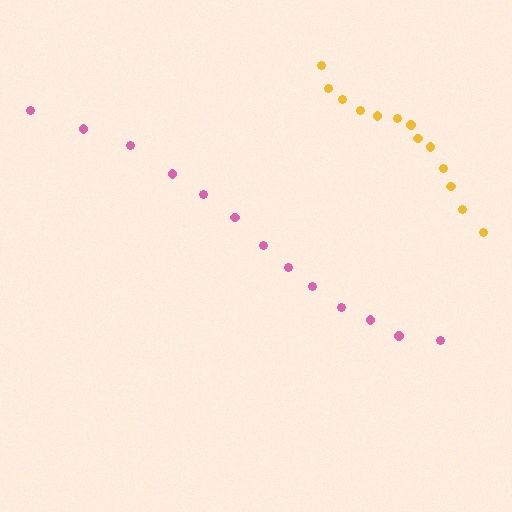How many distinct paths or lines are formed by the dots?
There are 2 distinct paths.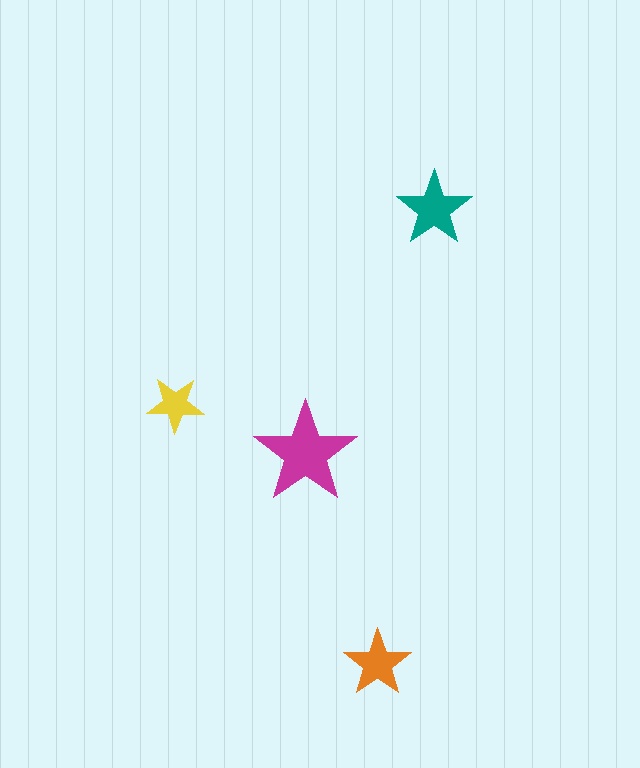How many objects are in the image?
There are 4 objects in the image.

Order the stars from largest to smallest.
the magenta one, the teal one, the orange one, the yellow one.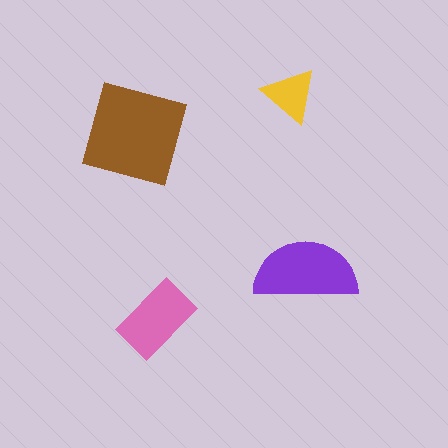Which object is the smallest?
The yellow triangle.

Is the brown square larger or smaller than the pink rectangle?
Larger.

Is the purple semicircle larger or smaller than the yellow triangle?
Larger.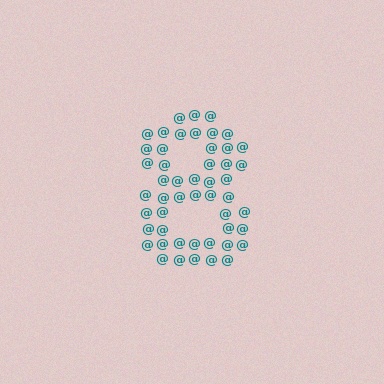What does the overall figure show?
The overall figure shows the digit 8.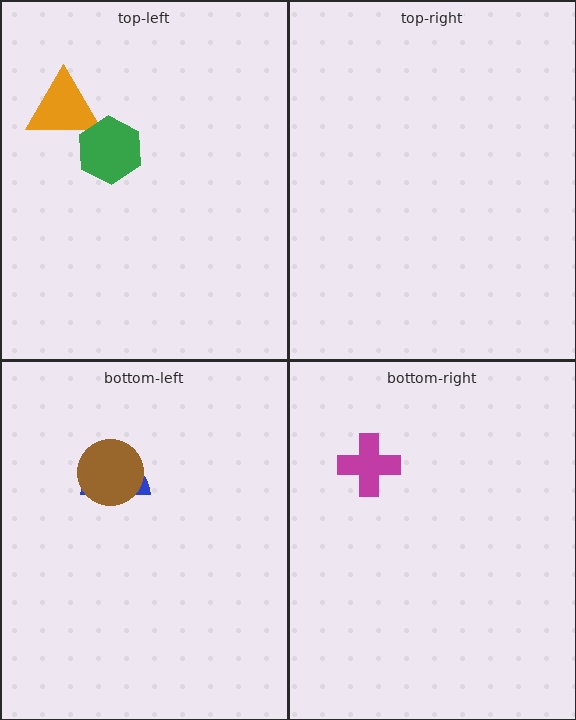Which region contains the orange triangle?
The top-left region.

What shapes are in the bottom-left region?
The blue semicircle, the brown circle.